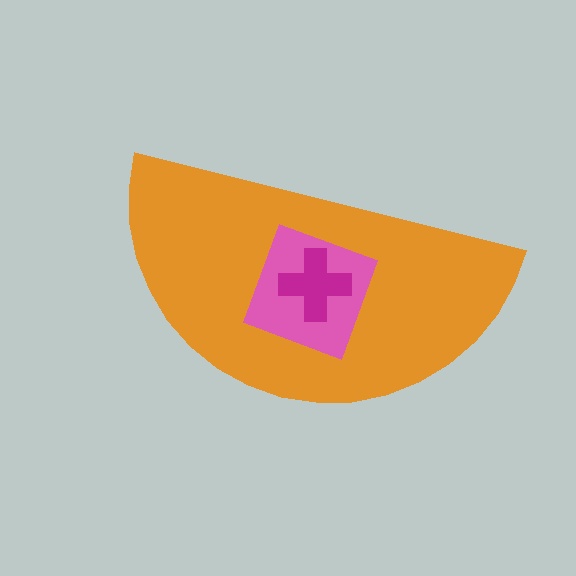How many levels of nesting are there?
3.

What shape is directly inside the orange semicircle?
The pink diamond.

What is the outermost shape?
The orange semicircle.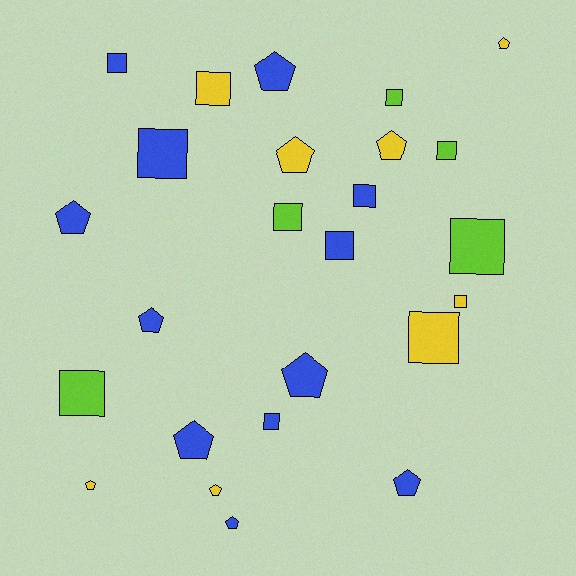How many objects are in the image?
There are 25 objects.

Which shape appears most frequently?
Square, with 13 objects.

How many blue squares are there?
There are 5 blue squares.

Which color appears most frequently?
Blue, with 12 objects.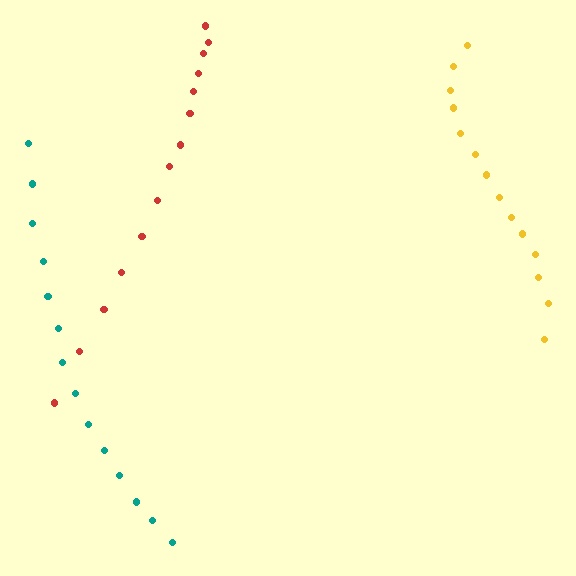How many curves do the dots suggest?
There are 3 distinct paths.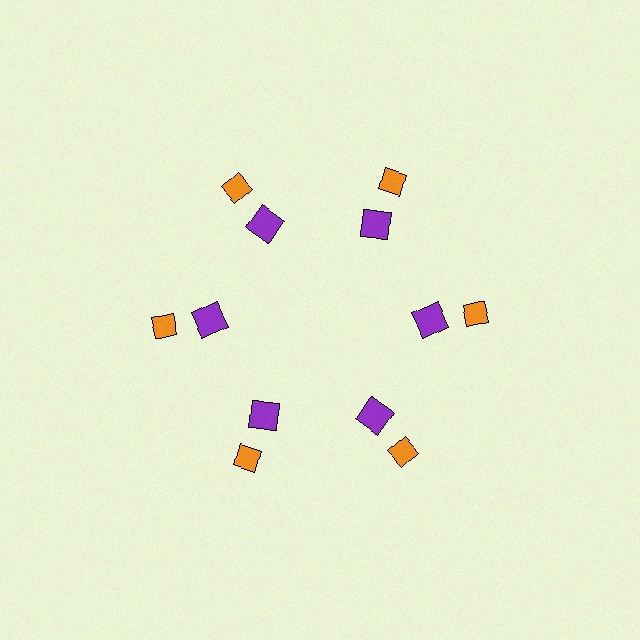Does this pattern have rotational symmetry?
Yes, this pattern has 6-fold rotational symmetry. It looks the same after rotating 60 degrees around the center.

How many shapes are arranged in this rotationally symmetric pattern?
There are 12 shapes, arranged in 6 groups of 2.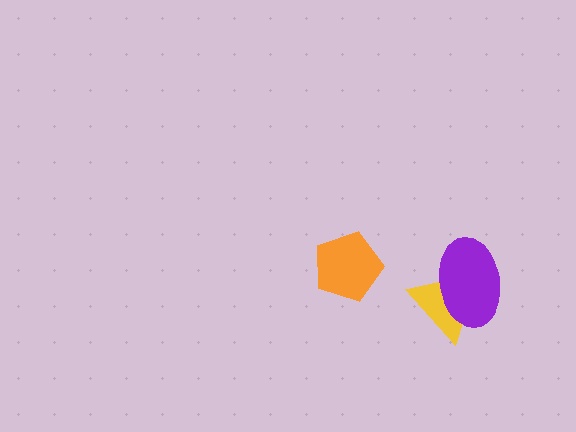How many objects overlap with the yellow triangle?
1 object overlaps with the yellow triangle.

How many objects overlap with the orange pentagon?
0 objects overlap with the orange pentagon.